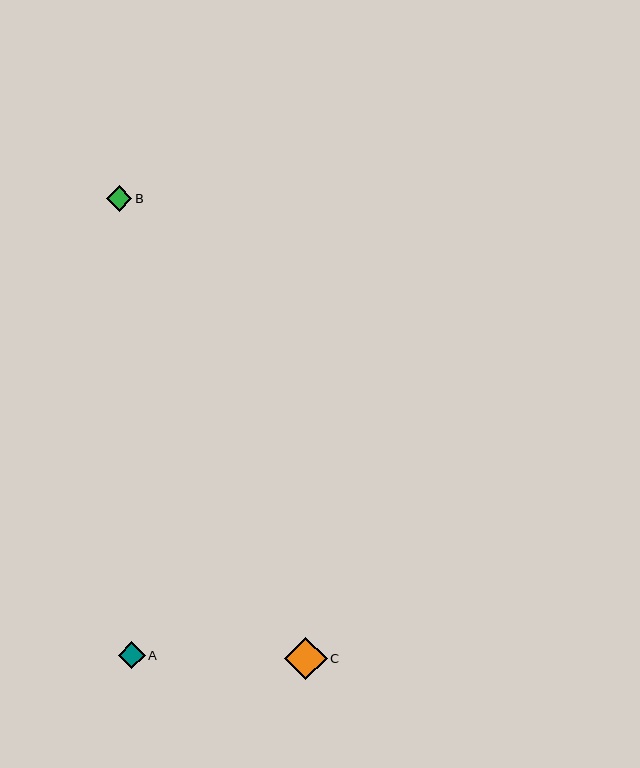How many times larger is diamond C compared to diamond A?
Diamond C is approximately 1.6 times the size of diamond A.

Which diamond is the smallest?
Diamond B is the smallest with a size of approximately 26 pixels.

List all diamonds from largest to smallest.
From largest to smallest: C, A, B.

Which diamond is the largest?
Diamond C is the largest with a size of approximately 42 pixels.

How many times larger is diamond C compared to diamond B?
Diamond C is approximately 1.6 times the size of diamond B.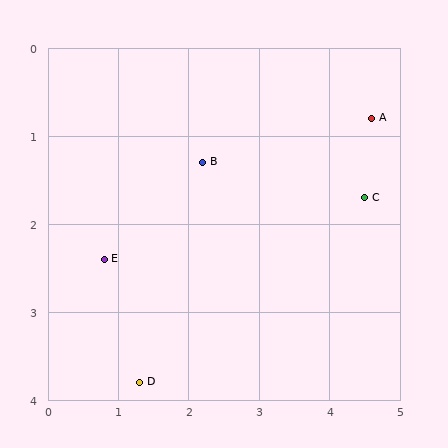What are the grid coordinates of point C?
Point C is at approximately (4.5, 1.7).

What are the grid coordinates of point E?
Point E is at approximately (0.8, 2.4).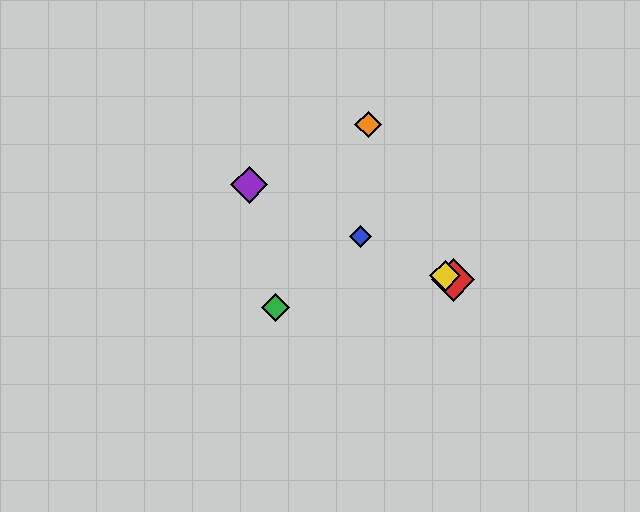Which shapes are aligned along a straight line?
The red diamond, the blue diamond, the yellow diamond, the purple diamond are aligned along a straight line.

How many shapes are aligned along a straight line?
4 shapes (the red diamond, the blue diamond, the yellow diamond, the purple diamond) are aligned along a straight line.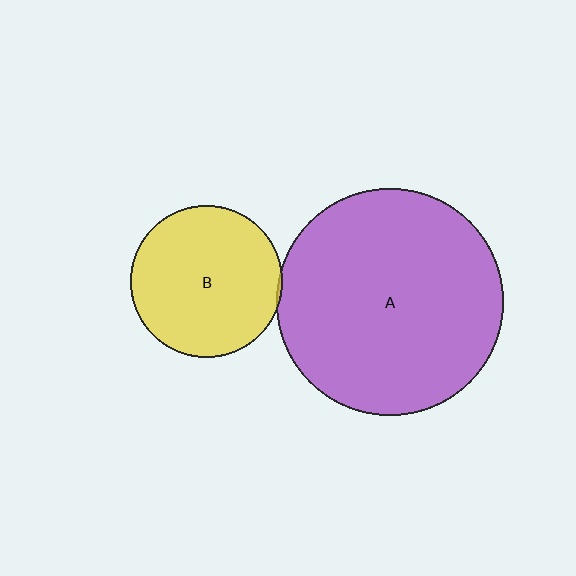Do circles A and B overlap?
Yes.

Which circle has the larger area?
Circle A (purple).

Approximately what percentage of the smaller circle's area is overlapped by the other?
Approximately 5%.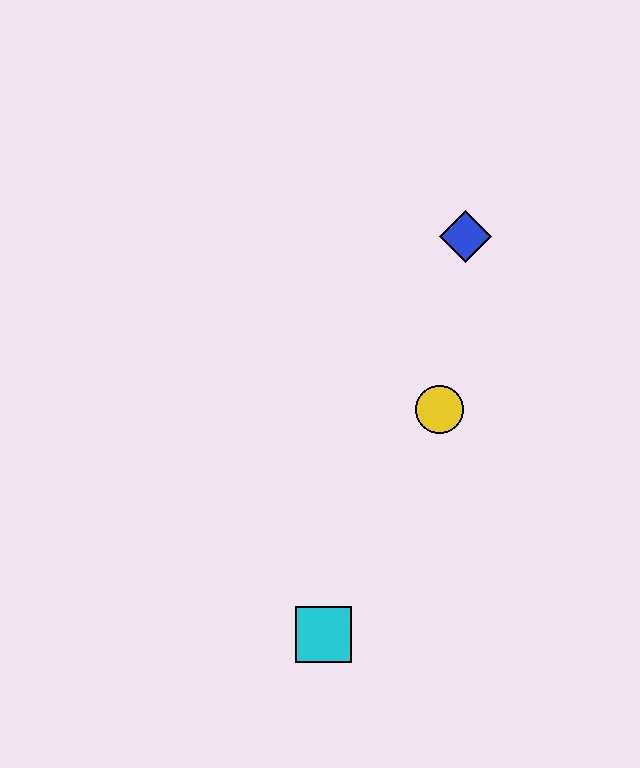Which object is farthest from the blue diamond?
The cyan square is farthest from the blue diamond.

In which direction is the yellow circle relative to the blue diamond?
The yellow circle is below the blue diamond.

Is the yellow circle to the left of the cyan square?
No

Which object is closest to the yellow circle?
The blue diamond is closest to the yellow circle.